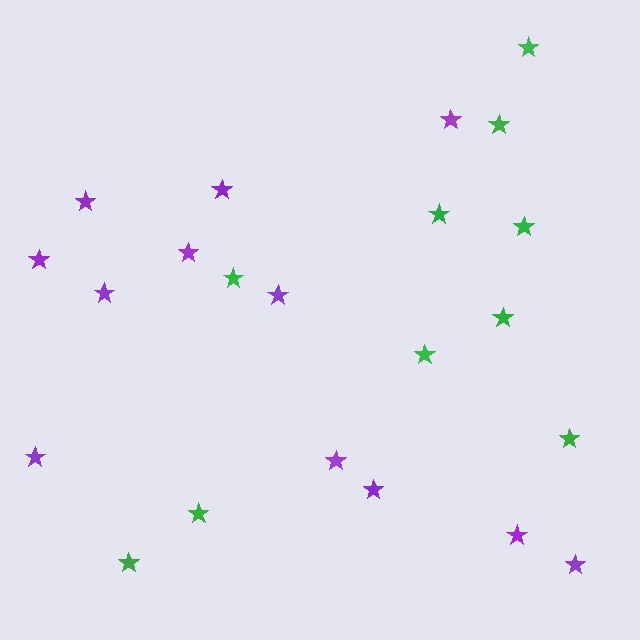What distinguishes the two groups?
There are 2 groups: one group of purple stars (12) and one group of green stars (10).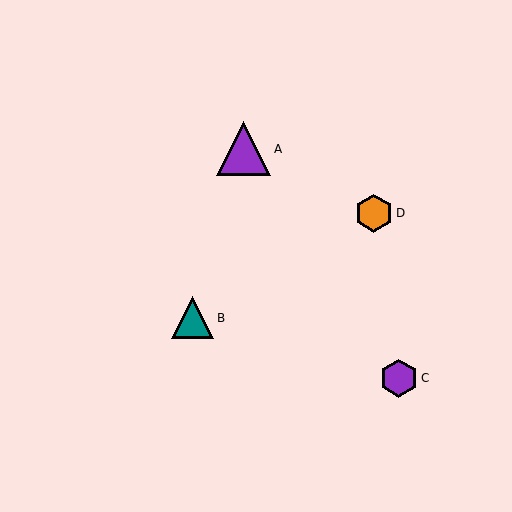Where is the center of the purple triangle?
The center of the purple triangle is at (243, 149).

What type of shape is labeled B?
Shape B is a teal triangle.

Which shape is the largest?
The purple triangle (labeled A) is the largest.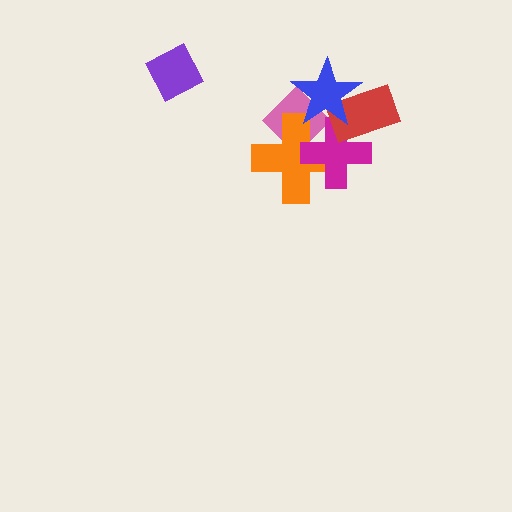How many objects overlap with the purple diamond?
0 objects overlap with the purple diamond.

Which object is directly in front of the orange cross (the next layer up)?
The magenta cross is directly in front of the orange cross.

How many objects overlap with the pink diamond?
3 objects overlap with the pink diamond.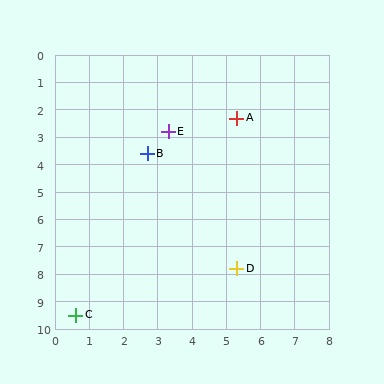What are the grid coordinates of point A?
Point A is at approximately (5.3, 2.3).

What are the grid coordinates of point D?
Point D is at approximately (5.3, 7.8).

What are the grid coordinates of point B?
Point B is at approximately (2.7, 3.6).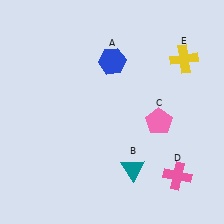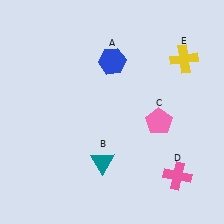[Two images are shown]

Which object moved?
The teal triangle (B) moved left.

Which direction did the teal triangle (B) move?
The teal triangle (B) moved left.